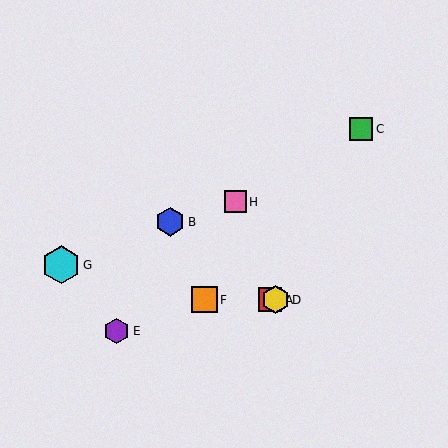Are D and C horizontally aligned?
No, D is at y≈300 and C is at y≈129.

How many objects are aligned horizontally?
3 objects (A, D, F) are aligned horizontally.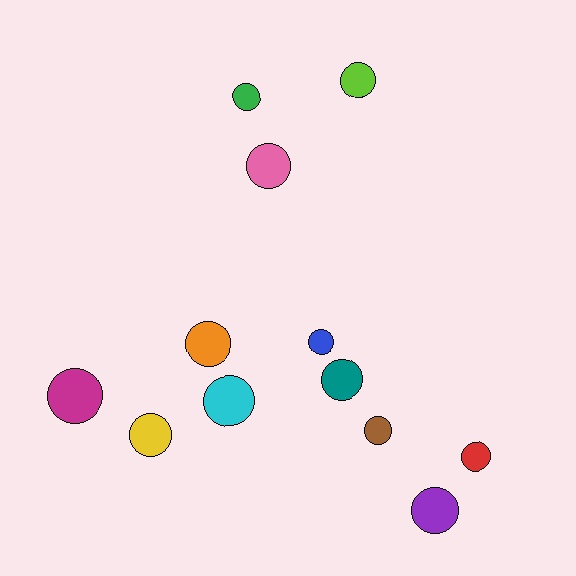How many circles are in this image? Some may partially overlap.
There are 12 circles.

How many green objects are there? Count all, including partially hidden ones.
There is 1 green object.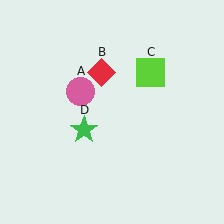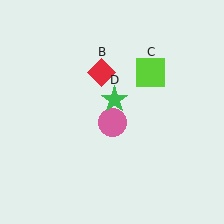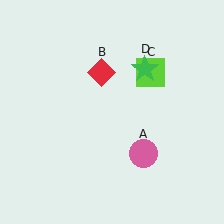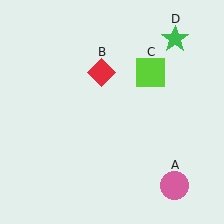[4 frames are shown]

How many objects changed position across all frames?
2 objects changed position: pink circle (object A), green star (object D).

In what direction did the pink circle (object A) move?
The pink circle (object A) moved down and to the right.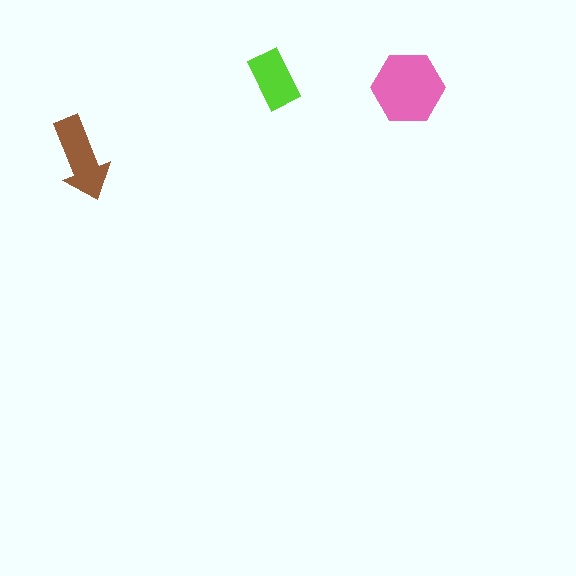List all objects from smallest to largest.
The lime rectangle, the brown arrow, the pink hexagon.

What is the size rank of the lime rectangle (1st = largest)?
3rd.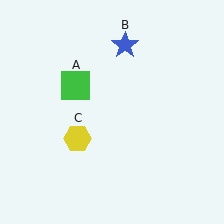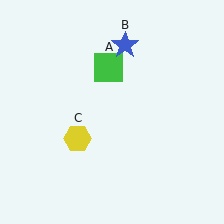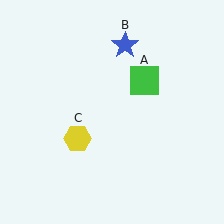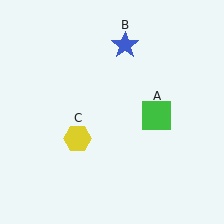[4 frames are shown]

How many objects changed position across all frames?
1 object changed position: green square (object A).